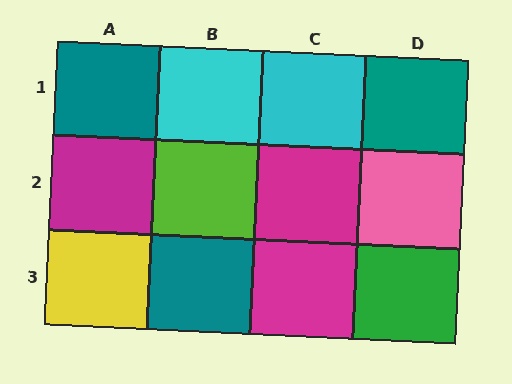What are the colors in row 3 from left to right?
Yellow, teal, magenta, green.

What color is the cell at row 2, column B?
Lime.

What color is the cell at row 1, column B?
Cyan.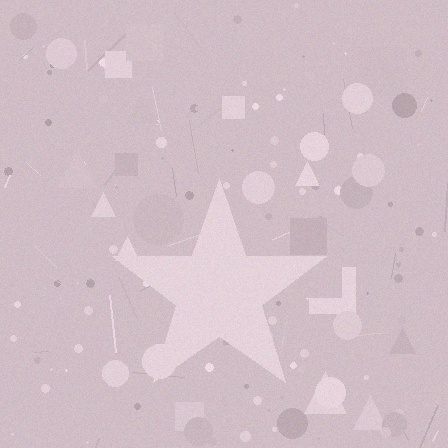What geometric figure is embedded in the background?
A star is embedded in the background.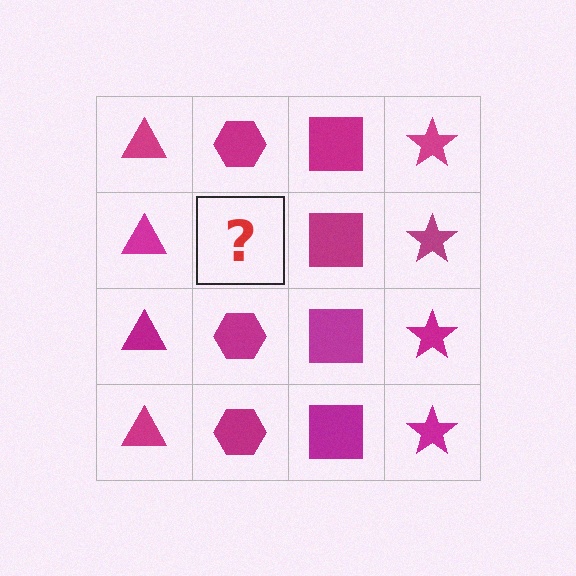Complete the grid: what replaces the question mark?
The question mark should be replaced with a magenta hexagon.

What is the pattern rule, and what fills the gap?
The rule is that each column has a consistent shape. The gap should be filled with a magenta hexagon.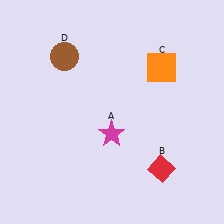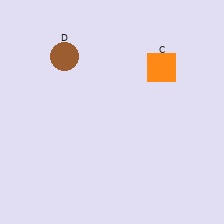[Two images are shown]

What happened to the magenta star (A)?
The magenta star (A) was removed in Image 2. It was in the bottom-left area of Image 1.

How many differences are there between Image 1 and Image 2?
There are 2 differences between the two images.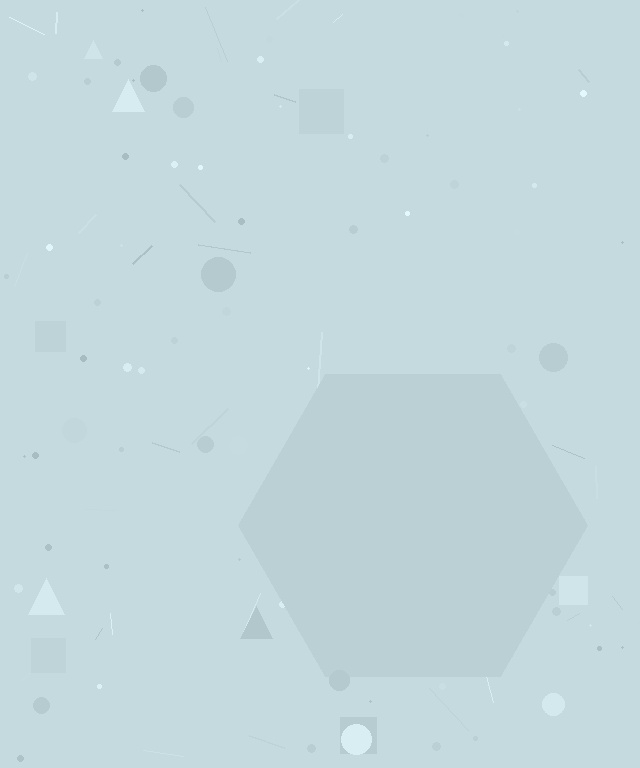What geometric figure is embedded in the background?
A hexagon is embedded in the background.